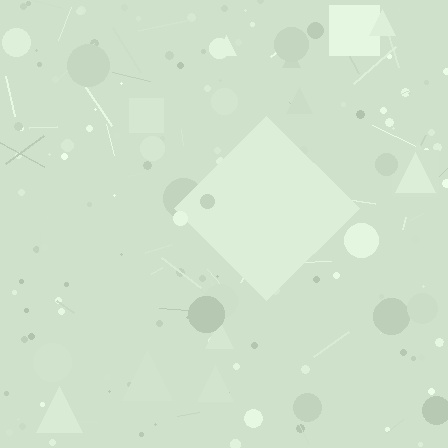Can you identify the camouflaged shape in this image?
The camouflaged shape is a diamond.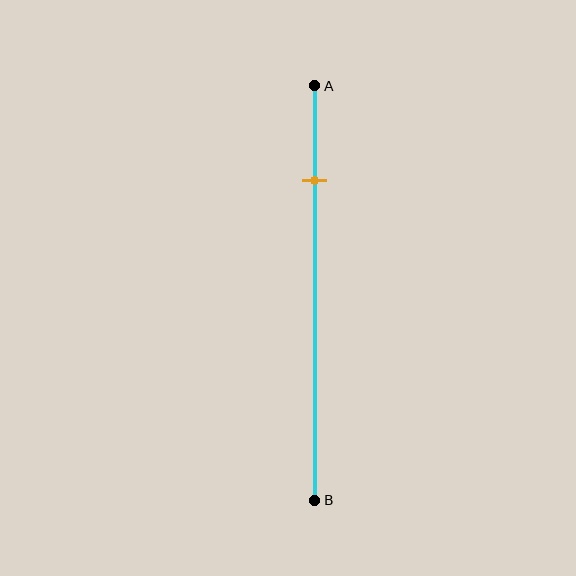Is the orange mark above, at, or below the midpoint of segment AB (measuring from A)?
The orange mark is above the midpoint of segment AB.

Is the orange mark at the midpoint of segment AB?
No, the mark is at about 25% from A, not at the 50% midpoint.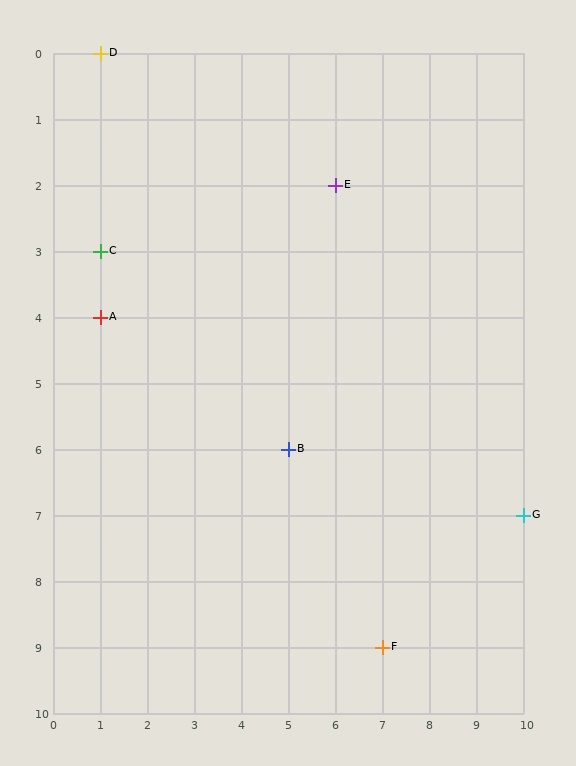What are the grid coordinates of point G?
Point G is at grid coordinates (10, 7).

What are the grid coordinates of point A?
Point A is at grid coordinates (1, 4).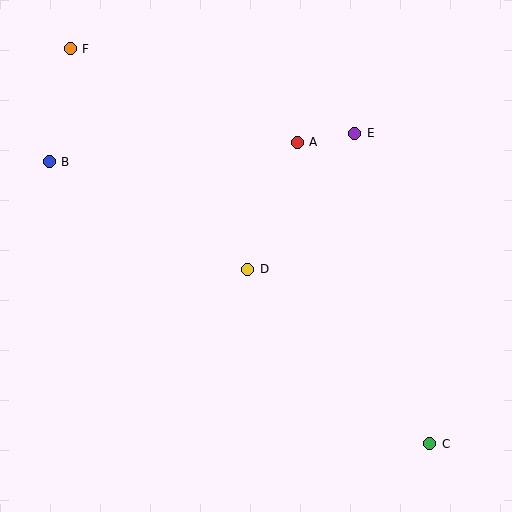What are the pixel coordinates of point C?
Point C is at (430, 444).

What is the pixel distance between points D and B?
The distance between D and B is 226 pixels.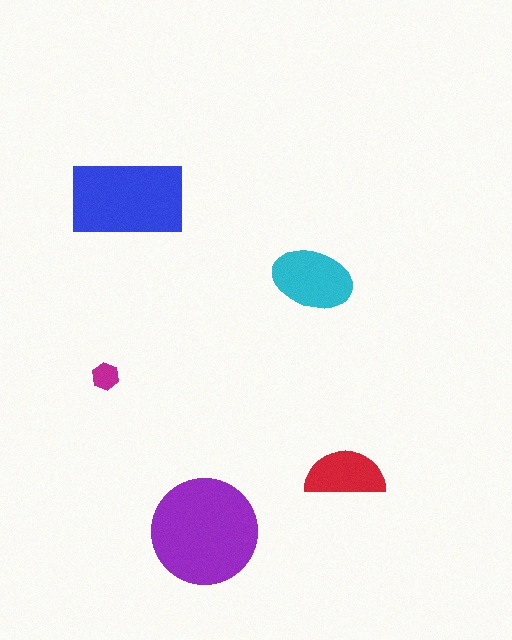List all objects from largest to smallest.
The purple circle, the blue rectangle, the cyan ellipse, the red semicircle, the magenta hexagon.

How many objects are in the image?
There are 5 objects in the image.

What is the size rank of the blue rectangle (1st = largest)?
2nd.